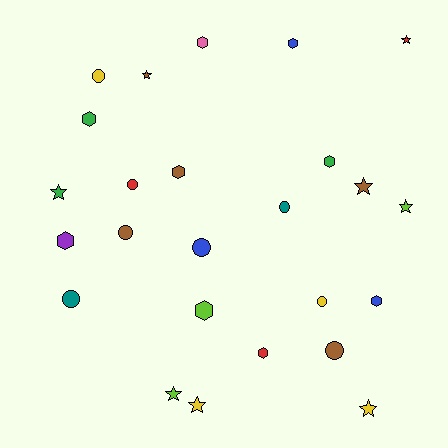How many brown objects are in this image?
There are 5 brown objects.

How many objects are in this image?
There are 25 objects.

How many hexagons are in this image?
There are 9 hexagons.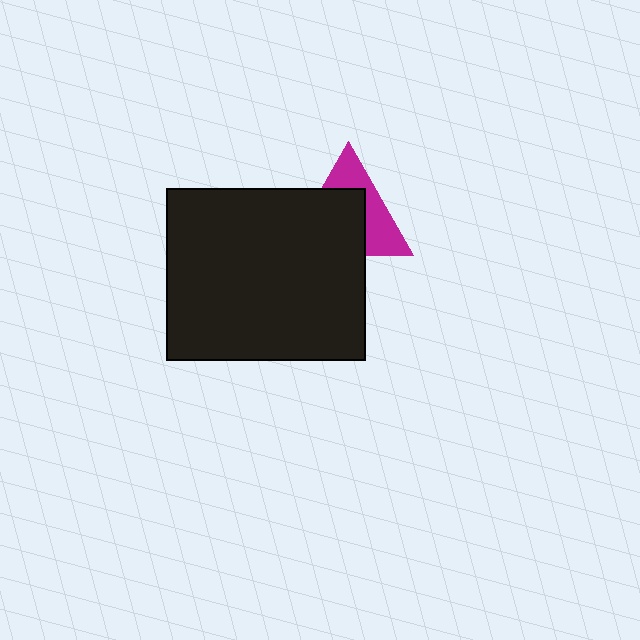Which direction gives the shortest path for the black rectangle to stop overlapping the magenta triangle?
Moving toward the lower-left gives the shortest separation.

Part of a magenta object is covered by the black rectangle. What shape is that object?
It is a triangle.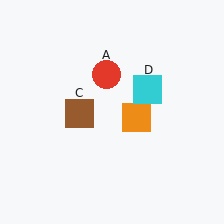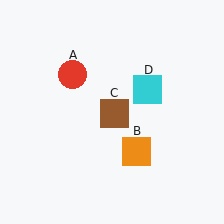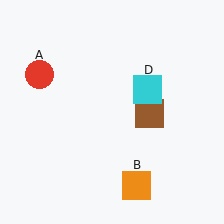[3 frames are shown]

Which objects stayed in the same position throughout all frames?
Cyan square (object D) remained stationary.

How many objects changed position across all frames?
3 objects changed position: red circle (object A), orange square (object B), brown square (object C).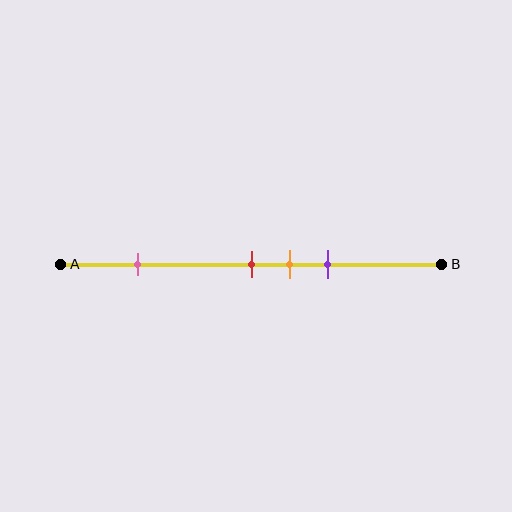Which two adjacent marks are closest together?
The red and orange marks are the closest adjacent pair.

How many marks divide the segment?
There are 4 marks dividing the segment.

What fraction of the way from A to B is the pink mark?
The pink mark is approximately 20% (0.2) of the way from A to B.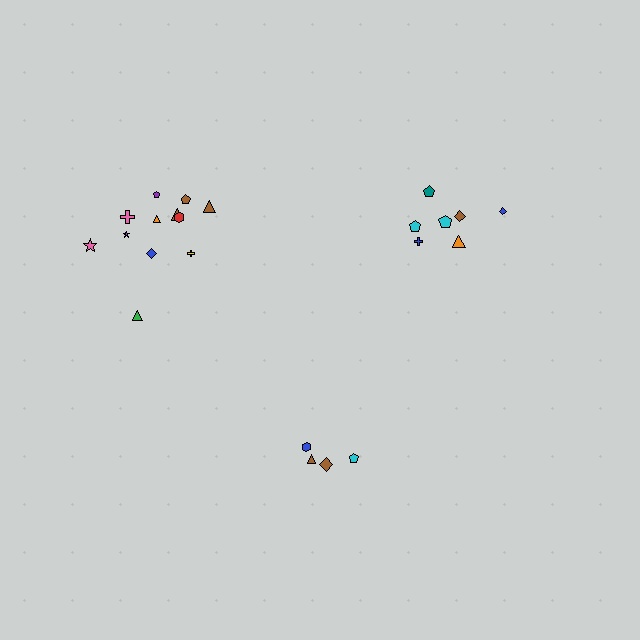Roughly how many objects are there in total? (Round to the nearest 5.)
Roughly 25 objects in total.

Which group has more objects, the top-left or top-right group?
The top-left group.